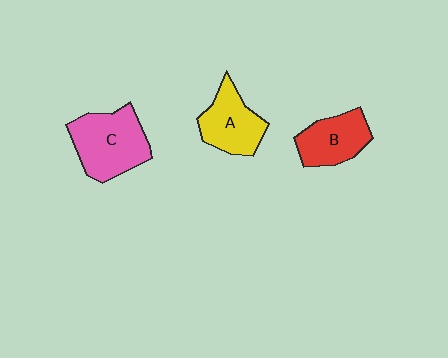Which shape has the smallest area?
Shape B (red).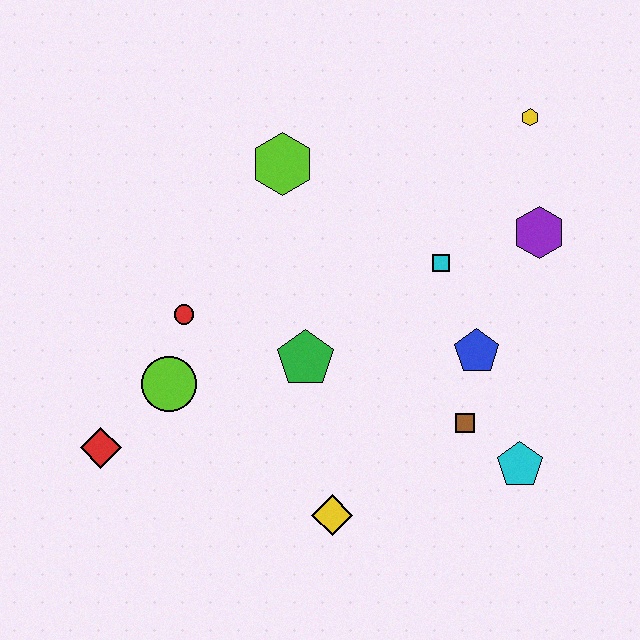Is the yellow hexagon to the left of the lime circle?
No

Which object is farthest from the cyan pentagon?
The red diamond is farthest from the cyan pentagon.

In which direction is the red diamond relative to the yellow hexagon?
The red diamond is to the left of the yellow hexagon.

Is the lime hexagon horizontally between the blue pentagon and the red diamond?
Yes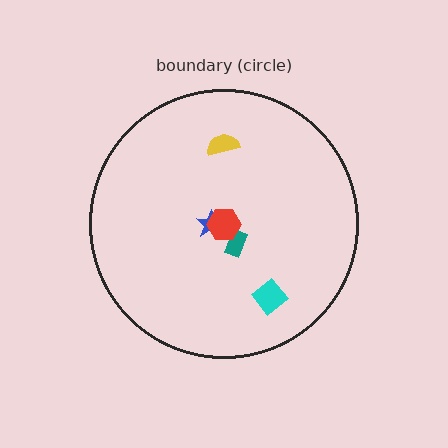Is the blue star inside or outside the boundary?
Inside.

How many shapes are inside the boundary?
5 inside, 0 outside.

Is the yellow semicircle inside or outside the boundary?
Inside.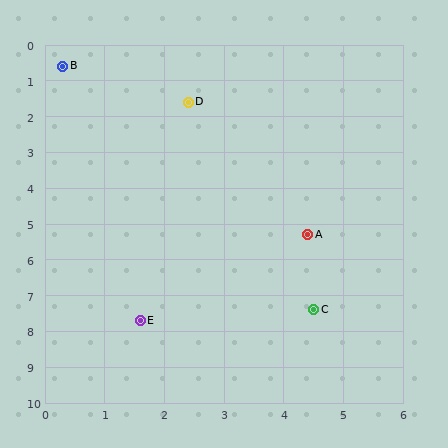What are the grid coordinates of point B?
Point B is at approximately (0.3, 0.6).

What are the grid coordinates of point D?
Point D is at approximately (2.4, 1.6).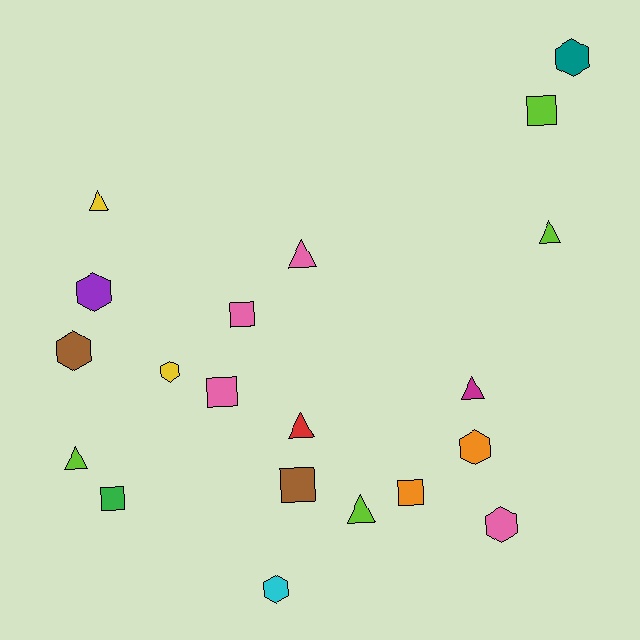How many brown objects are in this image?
There are 2 brown objects.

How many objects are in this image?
There are 20 objects.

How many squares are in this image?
There are 6 squares.